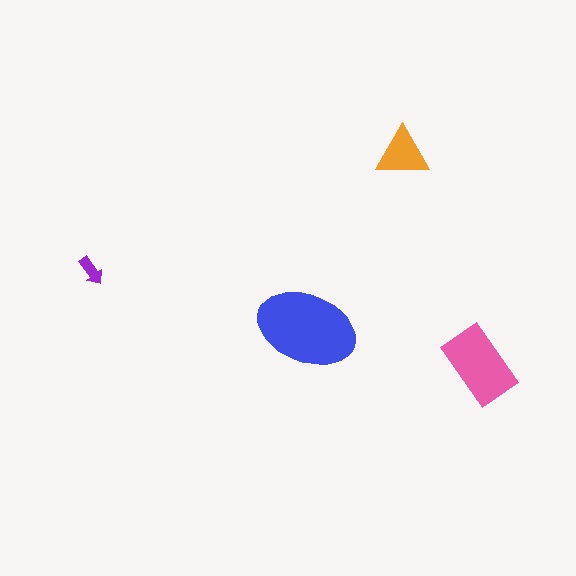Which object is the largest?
The blue ellipse.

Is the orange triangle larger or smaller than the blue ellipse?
Smaller.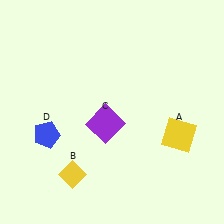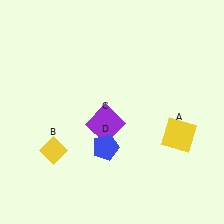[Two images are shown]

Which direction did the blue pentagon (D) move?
The blue pentagon (D) moved right.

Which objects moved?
The objects that moved are: the yellow diamond (B), the blue pentagon (D).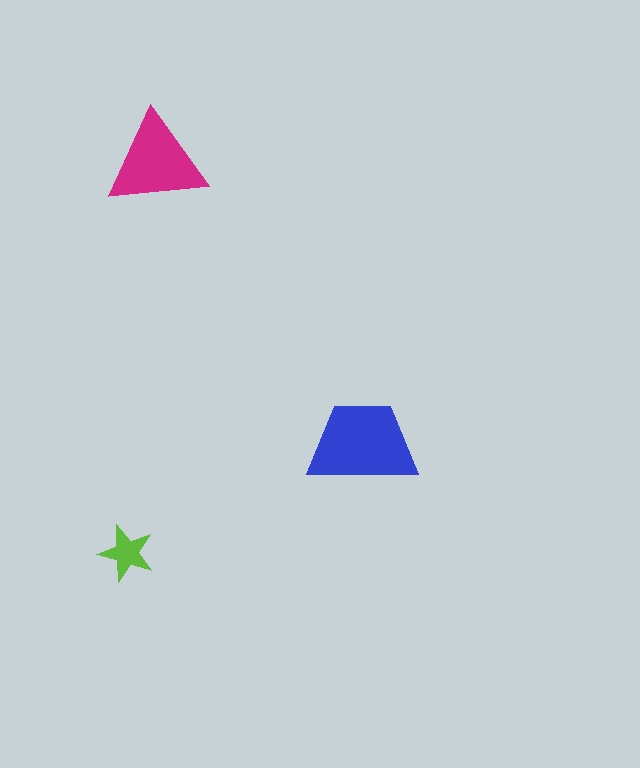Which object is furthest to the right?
The blue trapezoid is rightmost.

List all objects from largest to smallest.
The blue trapezoid, the magenta triangle, the lime star.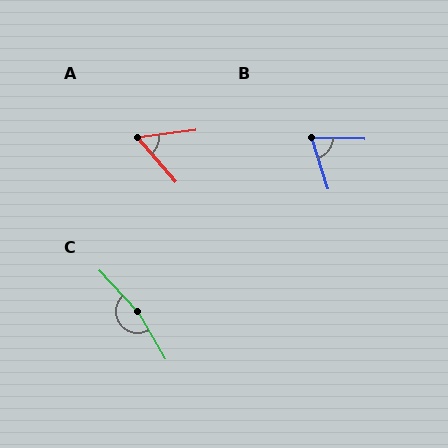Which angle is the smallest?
A, at approximately 56 degrees.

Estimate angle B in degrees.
Approximately 70 degrees.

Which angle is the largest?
C, at approximately 167 degrees.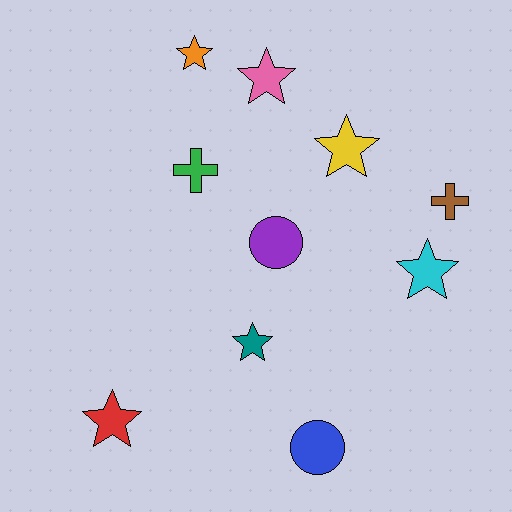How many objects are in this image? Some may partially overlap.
There are 10 objects.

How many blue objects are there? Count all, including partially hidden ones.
There is 1 blue object.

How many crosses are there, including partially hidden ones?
There are 2 crosses.